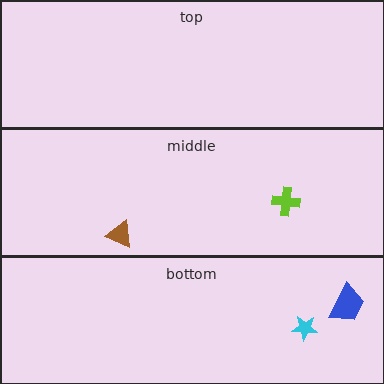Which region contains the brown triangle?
The middle region.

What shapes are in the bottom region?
The blue trapezoid, the cyan star.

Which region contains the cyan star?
The bottom region.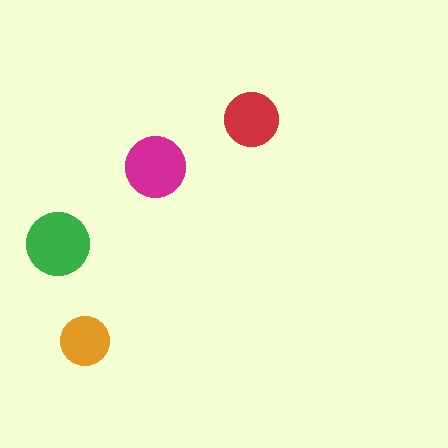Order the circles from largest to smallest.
the green one, the magenta one, the red one, the orange one.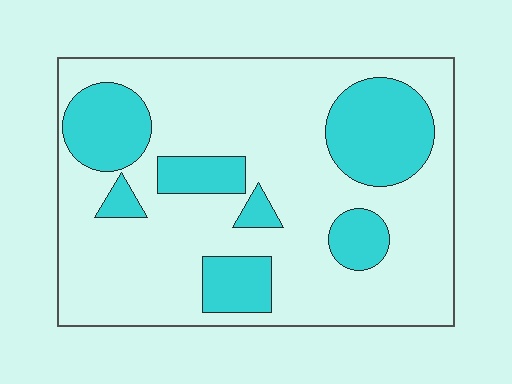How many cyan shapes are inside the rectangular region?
7.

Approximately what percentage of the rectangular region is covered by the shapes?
Approximately 25%.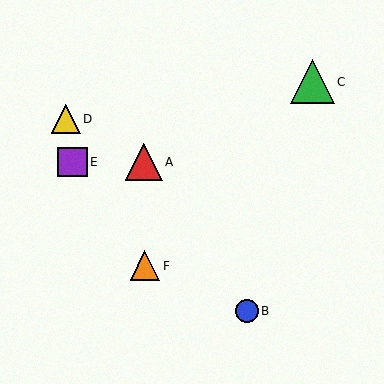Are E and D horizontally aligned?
No, E is at y≈162 and D is at y≈119.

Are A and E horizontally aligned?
Yes, both are at y≈162.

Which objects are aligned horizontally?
Objects A, E are aligned horizontally.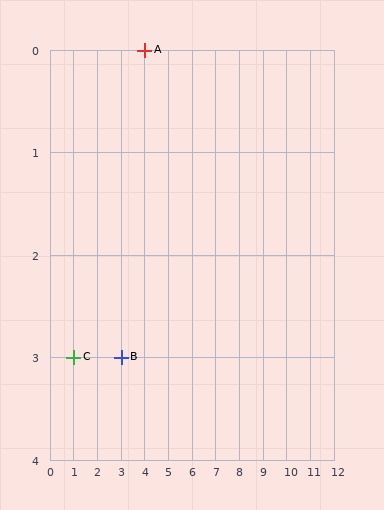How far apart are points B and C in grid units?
Points B and C are 2 columns apart.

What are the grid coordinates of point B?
Point B is at grid coordinates (3, 3).